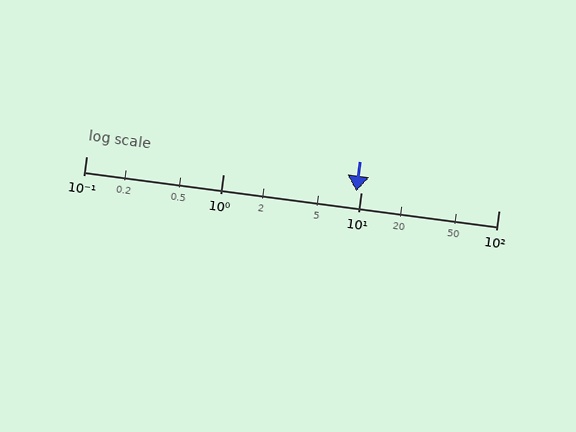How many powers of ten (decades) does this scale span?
The scale spans 3 decades, from 0.1 to 100.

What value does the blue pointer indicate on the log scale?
The pointer indicates approximately 9.3.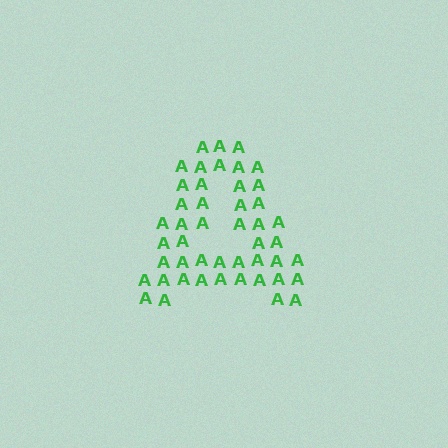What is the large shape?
The large shape is the letter A.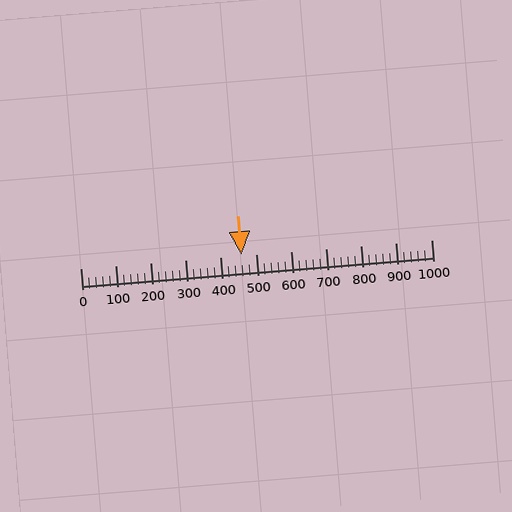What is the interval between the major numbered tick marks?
The major tick marks are spaced 100 units apart.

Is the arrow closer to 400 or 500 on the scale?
The arrow is closer to 500.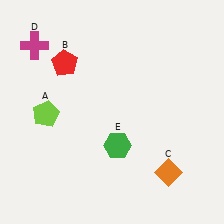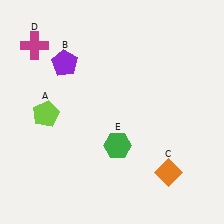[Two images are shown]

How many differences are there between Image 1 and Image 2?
There is 1 difference between the two images.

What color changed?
The pentagon (B) changed from red in Image 1 to purple in Image 2.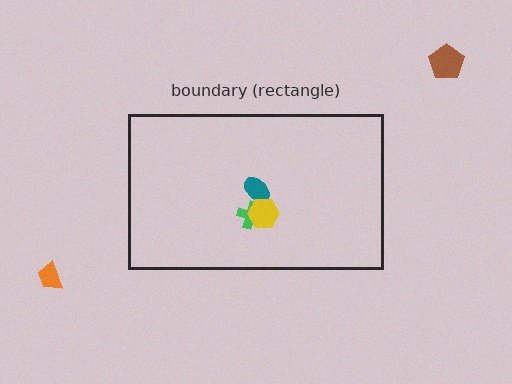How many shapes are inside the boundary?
3 inside, 2 outside.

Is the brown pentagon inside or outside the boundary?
Outside.